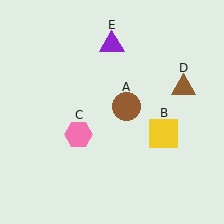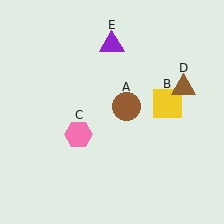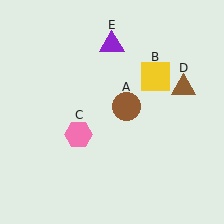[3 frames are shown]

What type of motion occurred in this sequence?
The yellow square (object B) rotated counterclockwise around the center of the scene.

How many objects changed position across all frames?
1 object changed position: yellow square (object B).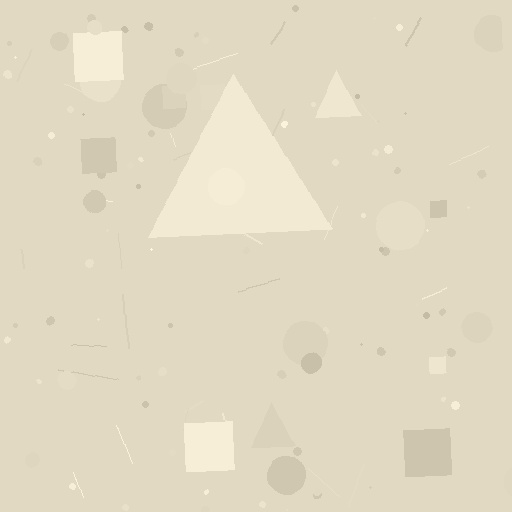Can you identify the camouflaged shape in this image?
The camouflaged shape is a triangle.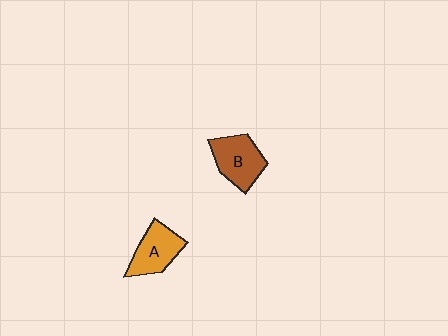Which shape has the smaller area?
Shape A (orange).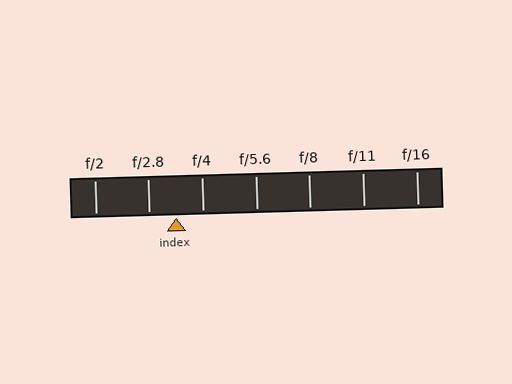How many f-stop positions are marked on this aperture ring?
There are 7 f-stop positions marked.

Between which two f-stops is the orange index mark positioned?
The index mark is between f/2.8 and f/4.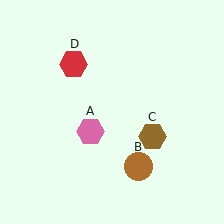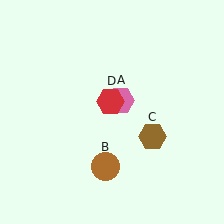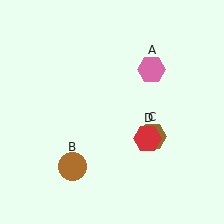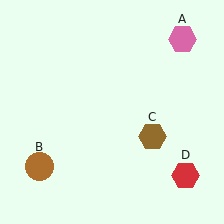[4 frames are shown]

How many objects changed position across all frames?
3 objects changed position: pink hexagon (object A), brown circle (object B), red hexagon (object D).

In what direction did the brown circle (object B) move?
The brown circle (object B) moved left.